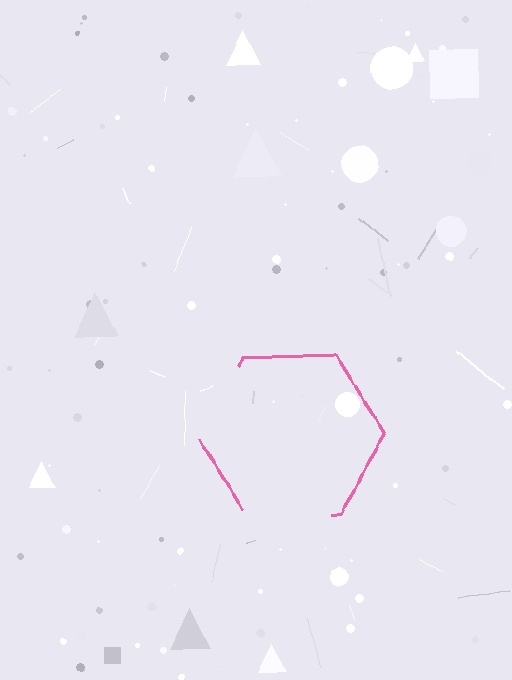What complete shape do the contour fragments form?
The contour fragments form a hexagon.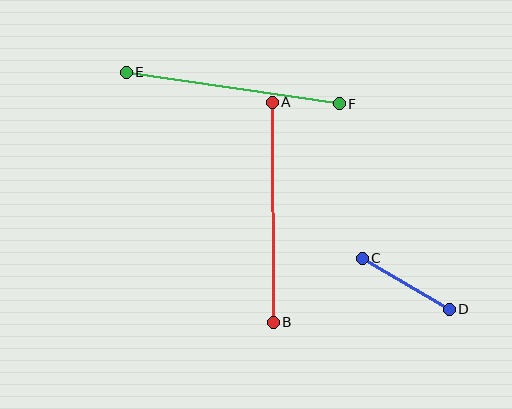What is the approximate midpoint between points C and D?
The midpoint is at approximately (406, 284) pixels.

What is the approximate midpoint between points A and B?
The midpoint is at approximately (273, 212) pixels.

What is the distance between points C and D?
The distance is approximately 101 pixels.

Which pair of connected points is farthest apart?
Points A and B are farthest apart.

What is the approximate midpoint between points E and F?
The midpoint is at approximately (233, 88) pixels.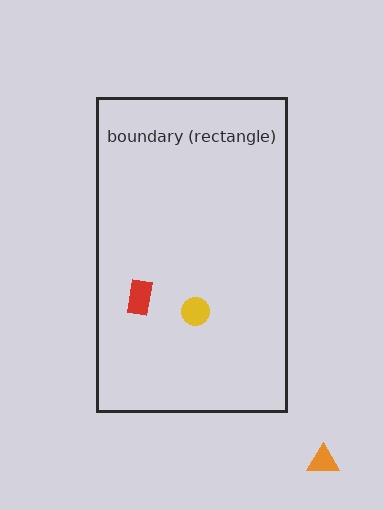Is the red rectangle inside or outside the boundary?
Inside.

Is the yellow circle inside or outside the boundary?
Inside.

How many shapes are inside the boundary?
2 inside, 1 outside.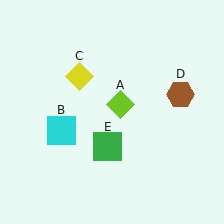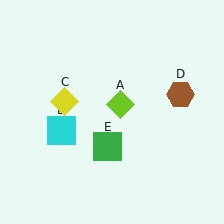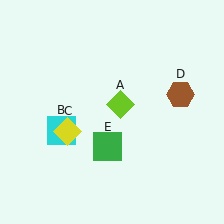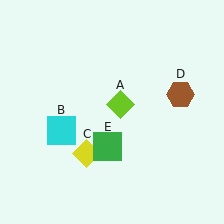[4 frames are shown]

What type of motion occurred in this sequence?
The yellow diamond (object C) rotated counterclockwise around the center of the scene.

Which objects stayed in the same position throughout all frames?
Lime diamond (object A) and cyan square (object B) and brown hexagon (object D) and green square (object E) remained stationary.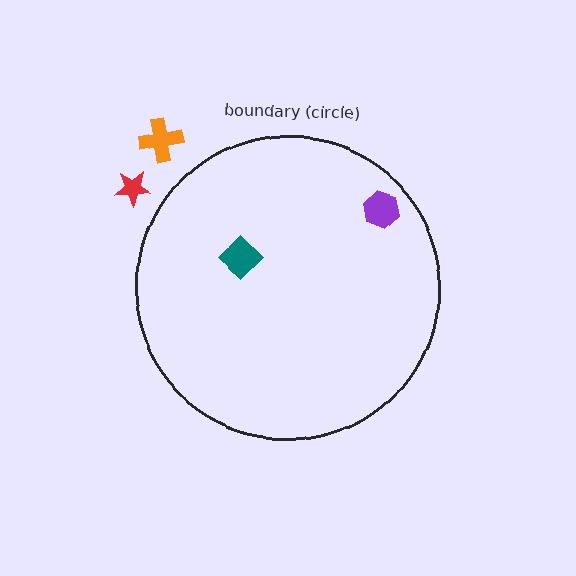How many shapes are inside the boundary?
2 inside, 2 outside.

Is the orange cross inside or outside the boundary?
Outside.